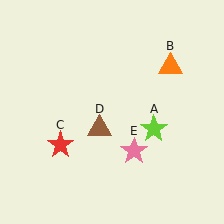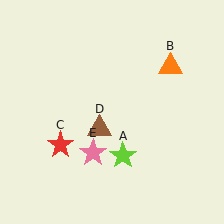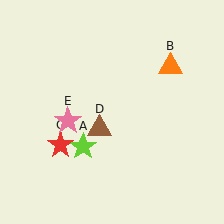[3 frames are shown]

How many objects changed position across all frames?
2 objects changed position: lime star (object A), pink star (object E).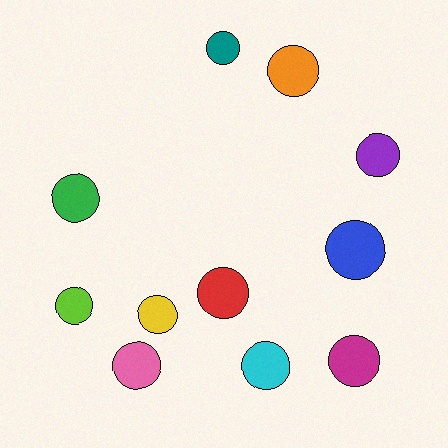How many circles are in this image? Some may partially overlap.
There are 11 circles.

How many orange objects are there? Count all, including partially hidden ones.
There is 1 orange object.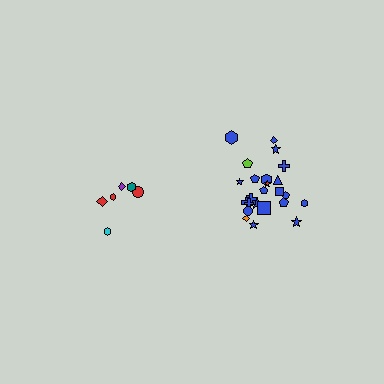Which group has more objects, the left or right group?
The right group.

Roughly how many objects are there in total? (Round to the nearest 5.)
Roughly 30 objects in total.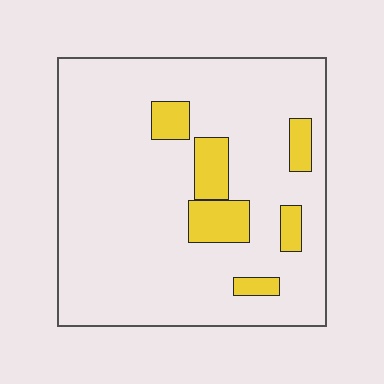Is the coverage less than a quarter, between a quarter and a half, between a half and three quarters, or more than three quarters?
Less than a quarter.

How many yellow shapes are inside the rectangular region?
6.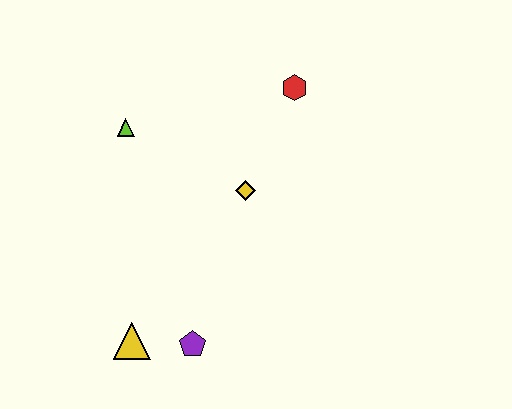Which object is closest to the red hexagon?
The yellow diamond is closest to the red hexagon.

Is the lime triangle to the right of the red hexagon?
No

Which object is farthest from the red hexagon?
The yellow triangle is farthest from the red hexagon.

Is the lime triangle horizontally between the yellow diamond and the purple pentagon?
No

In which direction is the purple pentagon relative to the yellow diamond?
The purple pentagon is below the yellow diamond.